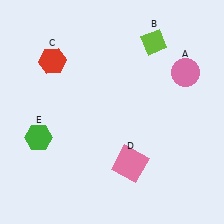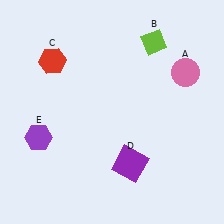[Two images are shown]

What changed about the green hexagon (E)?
In Image 1, E is green. In Image 2, it changed to purple.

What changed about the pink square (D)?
In Image 1, D is pink. In Image 2, it changed to purple.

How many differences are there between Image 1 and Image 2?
There are 2 differences between the two images.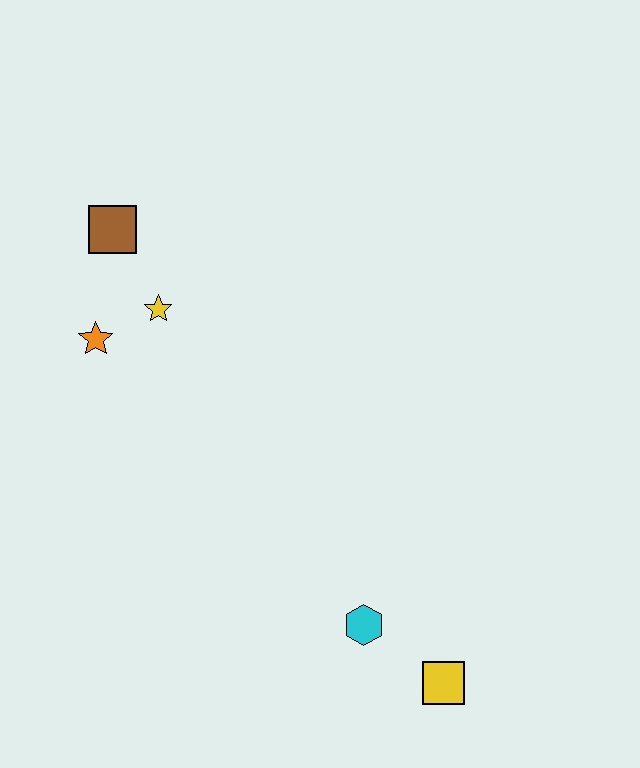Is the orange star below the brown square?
Yes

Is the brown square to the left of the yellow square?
Yes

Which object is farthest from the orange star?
The yellow square is farthest from the orange star.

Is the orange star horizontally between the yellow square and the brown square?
No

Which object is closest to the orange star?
The yellow star is closest to the orange star.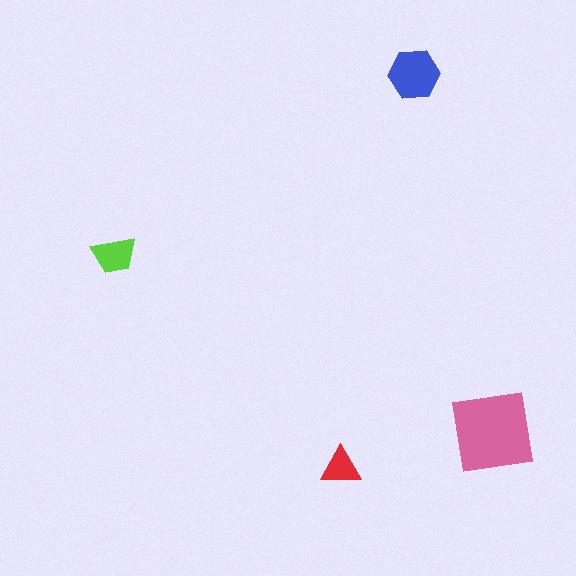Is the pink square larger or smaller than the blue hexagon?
Larger.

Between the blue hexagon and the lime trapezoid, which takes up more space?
The blue hexagon.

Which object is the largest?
The pink square.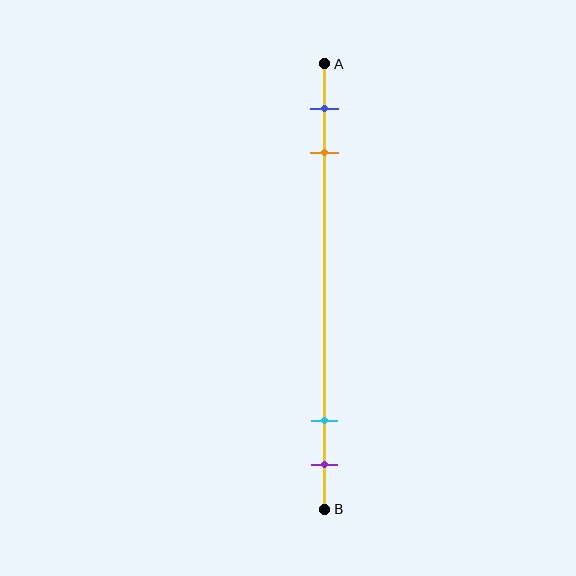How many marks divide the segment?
There are 4 marks dividing the segment.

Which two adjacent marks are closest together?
The cyan and purple marks are the closest adjacent pair.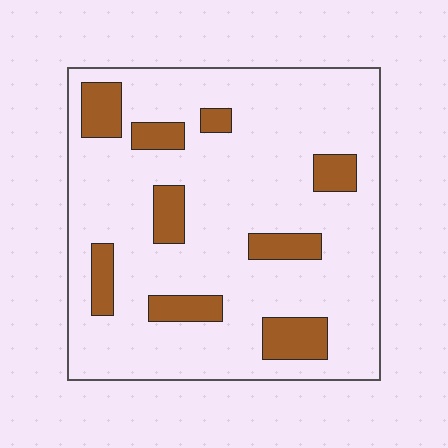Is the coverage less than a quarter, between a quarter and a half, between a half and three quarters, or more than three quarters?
Less than a quarter.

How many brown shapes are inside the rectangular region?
9.